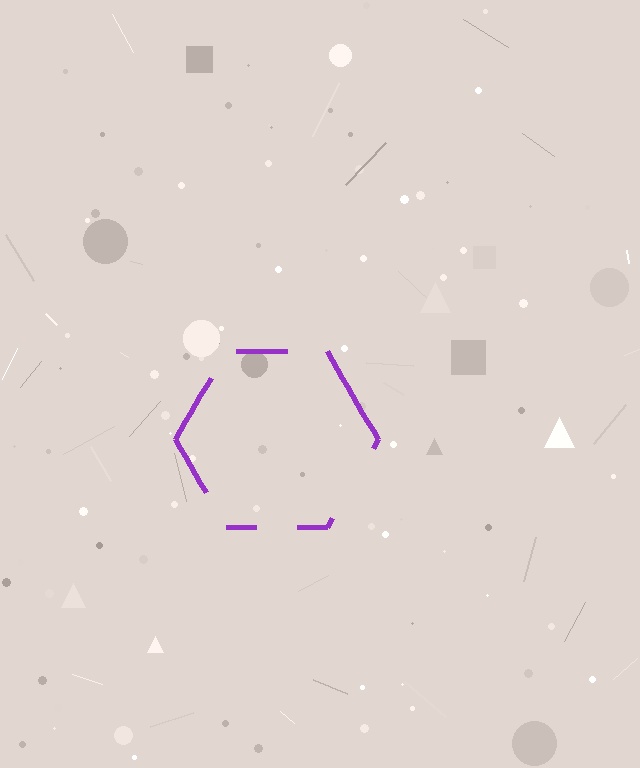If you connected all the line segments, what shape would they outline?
They would outline a hexagon.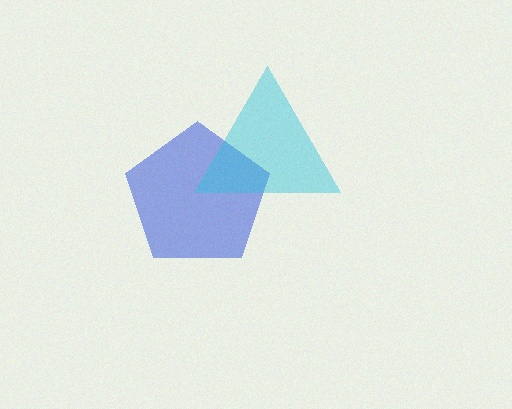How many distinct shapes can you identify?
There are 2 distinct shapes: a blue pentagon, a cyan triangle.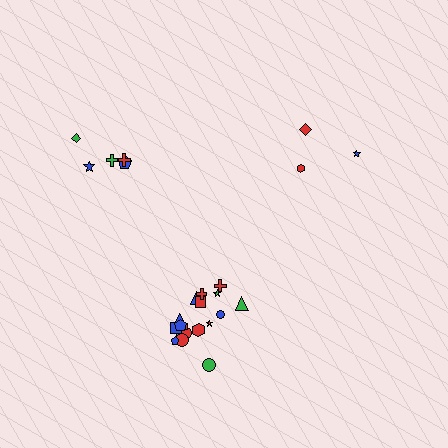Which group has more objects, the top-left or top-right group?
The top-left group.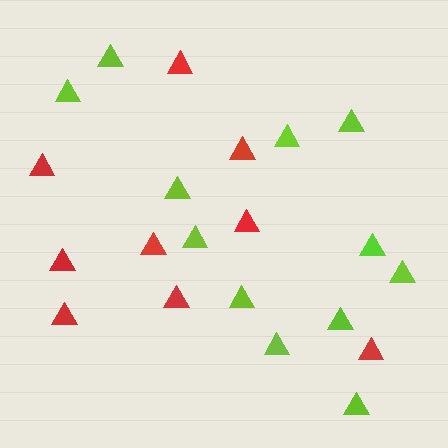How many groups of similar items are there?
There are 2 groups: one group of red triangles (9) and one group of lime triangles (12).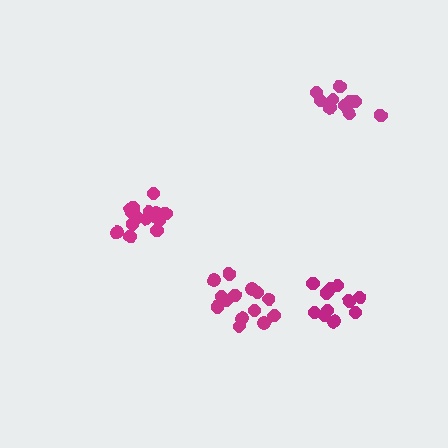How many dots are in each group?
Group 1: 15 dots, Group 2: 11 dots, Group 3: 10 dots, Group 4: 14 dots (50 total).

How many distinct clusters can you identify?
There are 4 distinct clusters.